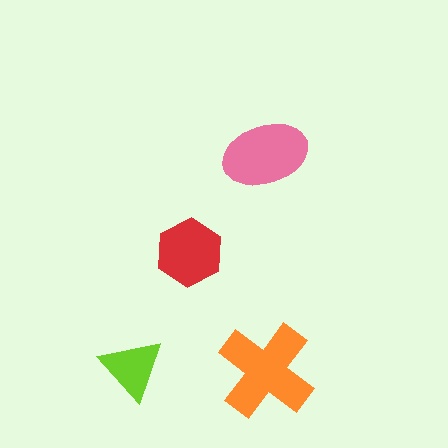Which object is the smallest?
The lime triangle.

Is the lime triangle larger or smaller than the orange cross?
Smaller.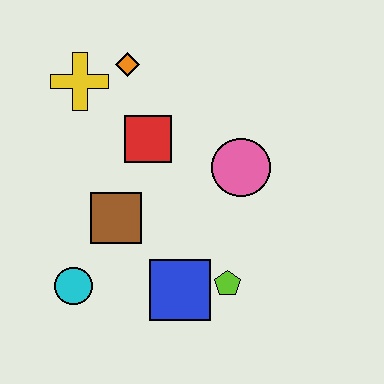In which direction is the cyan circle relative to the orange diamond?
The cyan circle is below the orange diamond.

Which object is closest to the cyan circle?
The brown square is closest to the cyan circle.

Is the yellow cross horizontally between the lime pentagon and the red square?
No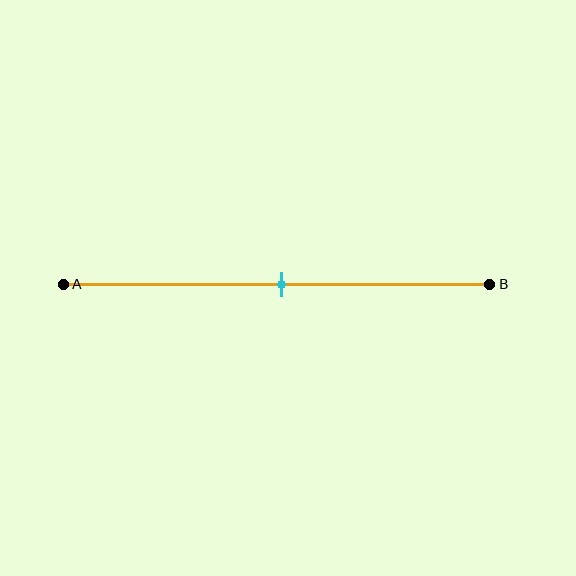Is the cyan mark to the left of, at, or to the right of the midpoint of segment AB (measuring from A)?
The cyan mark is approximately at the midpoint of segment AB.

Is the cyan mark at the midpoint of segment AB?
Yes, the mark is approximately at the midpoint.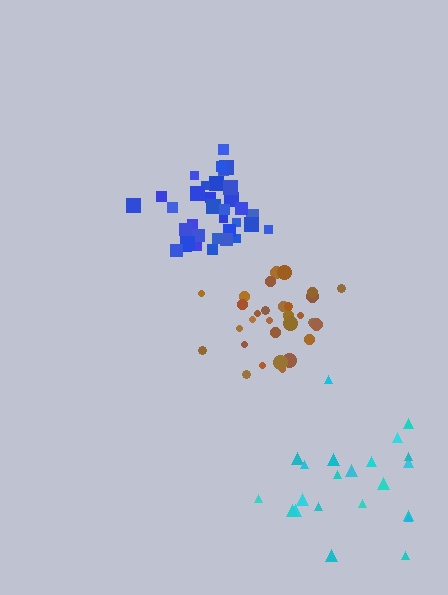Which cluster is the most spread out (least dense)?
Cyan.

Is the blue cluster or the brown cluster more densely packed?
Blue.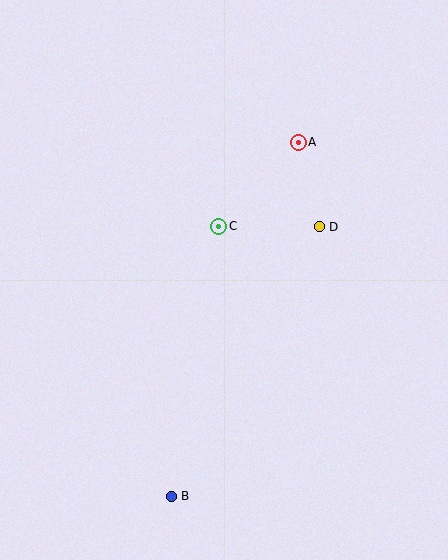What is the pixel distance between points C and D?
The distance between C and D is 101 pixels.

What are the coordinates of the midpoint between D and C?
The midpoint between D and C is at (269, 226).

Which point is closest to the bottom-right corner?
Point B is closest to the bottom-right corner.